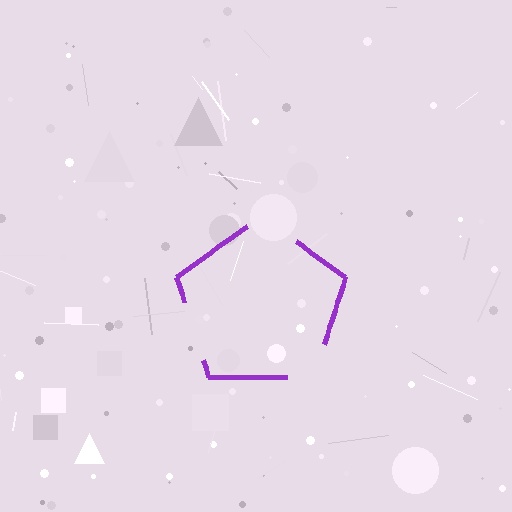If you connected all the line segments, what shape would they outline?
They would outline a pentagon.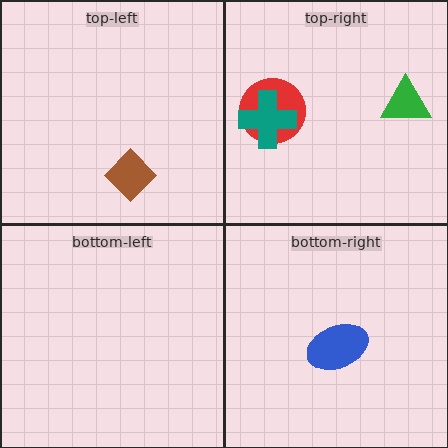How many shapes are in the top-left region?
1.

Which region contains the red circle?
The top-right region.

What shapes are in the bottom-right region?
The blue ellipse.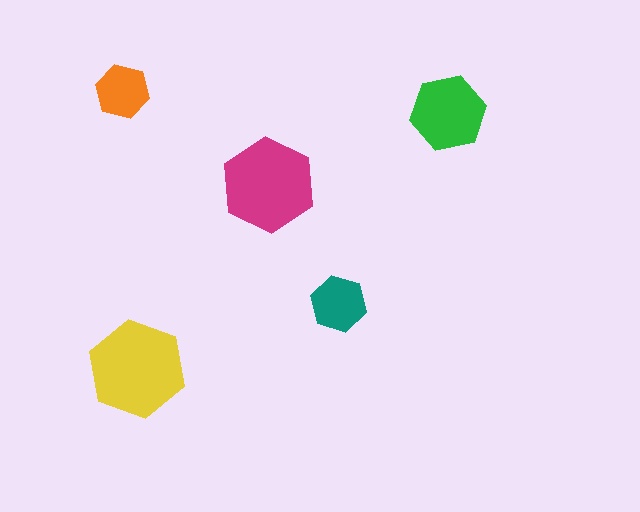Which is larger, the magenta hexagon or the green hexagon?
The magenta one.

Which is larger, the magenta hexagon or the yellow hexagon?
The yellow one.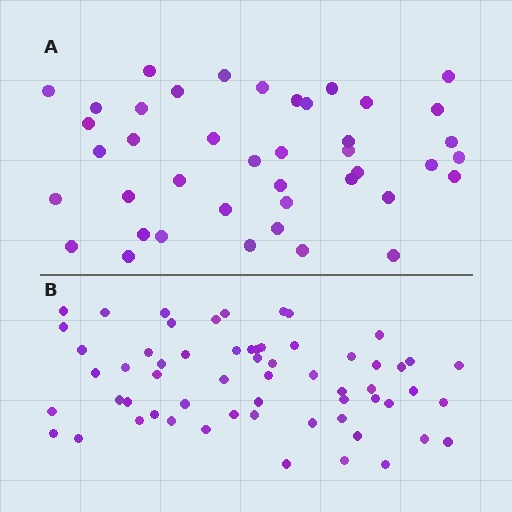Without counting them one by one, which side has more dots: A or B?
Region B (the bottom region) has more dots.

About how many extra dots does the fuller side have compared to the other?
Region B has approximately 20 more dots than region A.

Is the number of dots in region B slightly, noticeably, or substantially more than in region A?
Region B has noticeably more, but not dramatically so. The ratio is roughly 1.4 to 1.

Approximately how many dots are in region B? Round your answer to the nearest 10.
About 60 dots.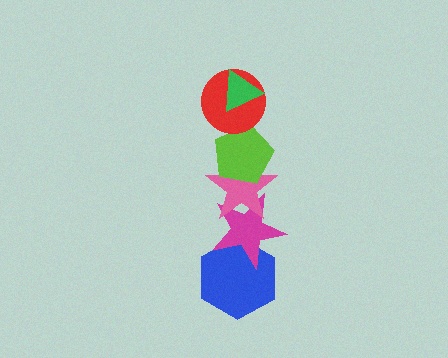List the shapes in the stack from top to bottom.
From top to bottom: the green triangle, the red circle, the lime pentagon, the pink star, the magenta star, the blue hexagon.